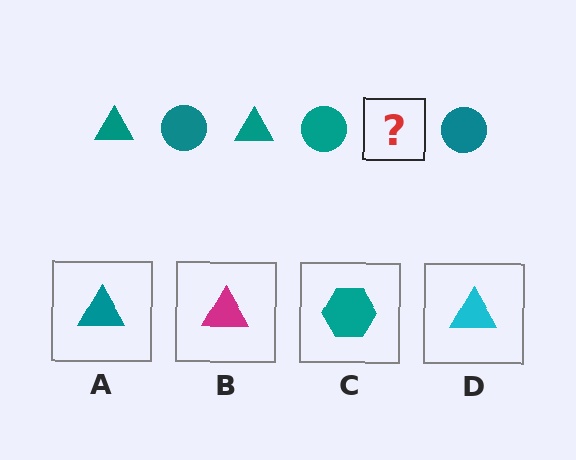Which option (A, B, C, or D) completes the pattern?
A.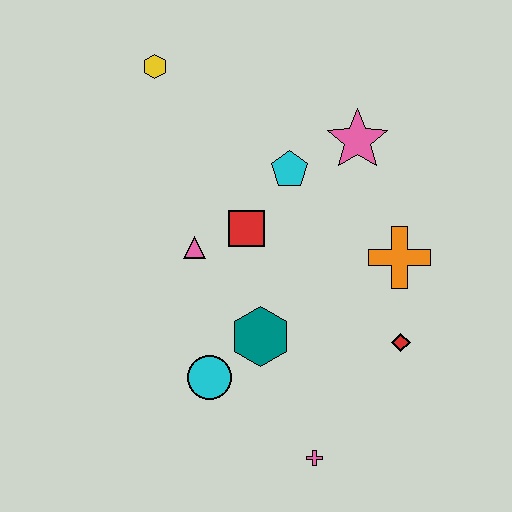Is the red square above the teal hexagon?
Yes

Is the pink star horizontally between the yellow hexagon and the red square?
No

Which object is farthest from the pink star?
The pink cross is farthest from the pink star.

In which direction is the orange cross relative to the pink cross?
The orange cross is above the pink cross.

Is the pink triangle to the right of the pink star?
No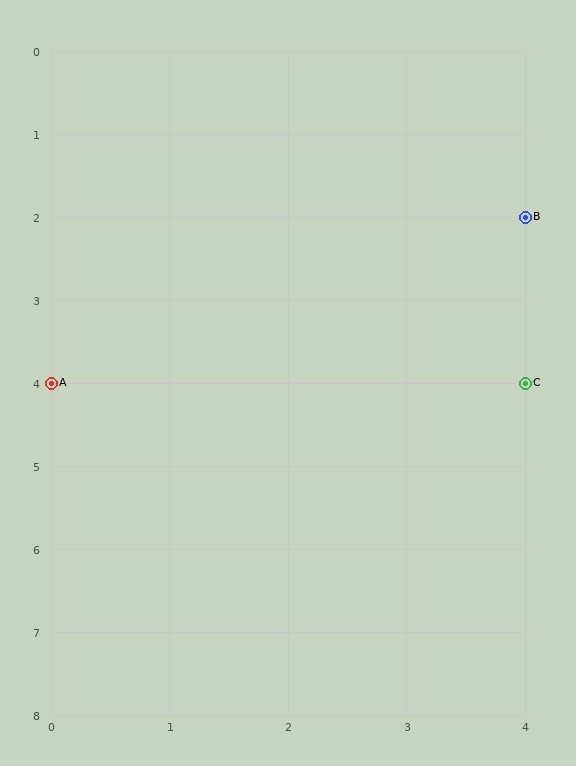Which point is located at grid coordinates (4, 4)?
Point C is at (4, 4).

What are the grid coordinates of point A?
Point A is at grid coordinates (0, 4).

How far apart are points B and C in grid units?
Points B and C are 2 rows apart.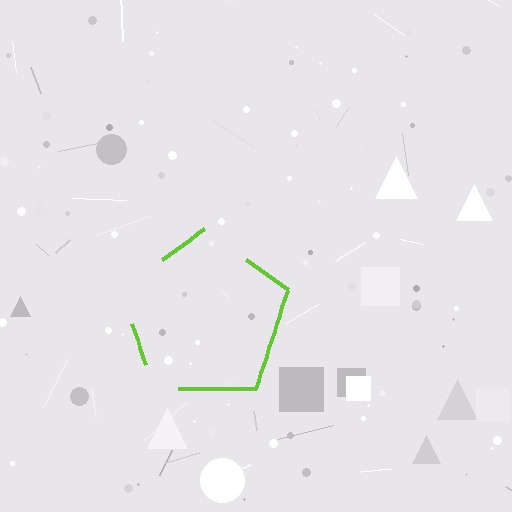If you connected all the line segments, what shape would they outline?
They would outline a pentagon.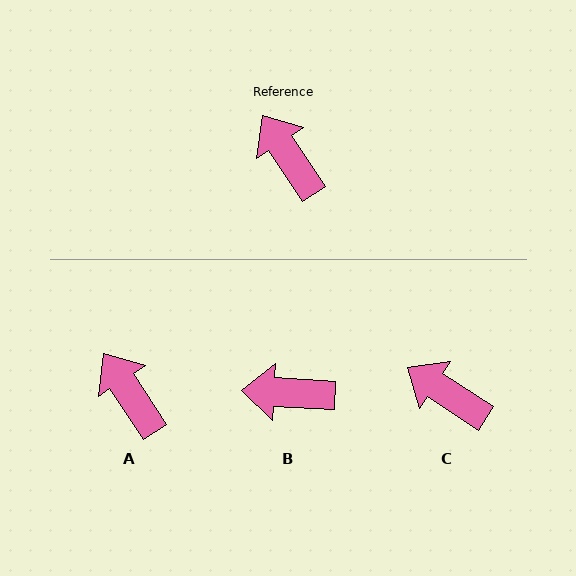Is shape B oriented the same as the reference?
No, it is off by about 54 degrees.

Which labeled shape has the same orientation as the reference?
A.